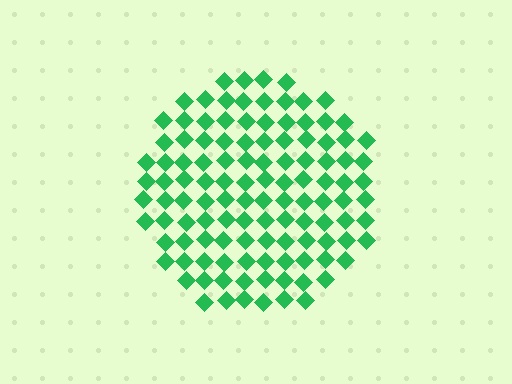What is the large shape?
The large shape is a circle.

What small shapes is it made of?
It is made of small diamonds.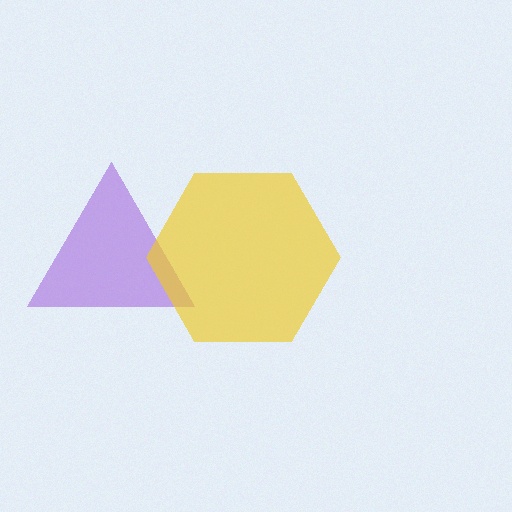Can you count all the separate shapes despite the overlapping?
Yes, there are 2 separate shapes.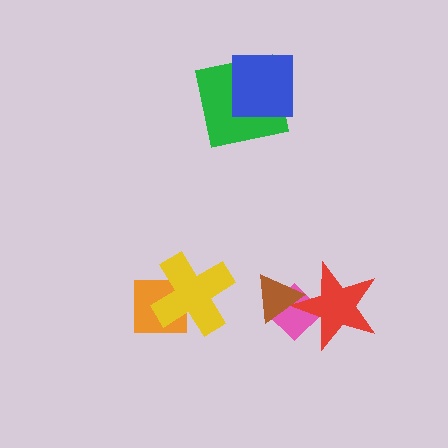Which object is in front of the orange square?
The yellow cross is in front of the orange square.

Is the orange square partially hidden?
Yes, it is partially covered by another shape.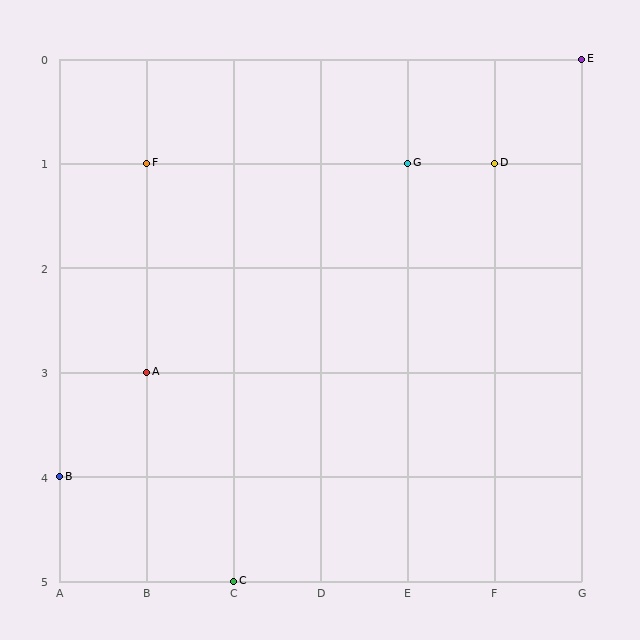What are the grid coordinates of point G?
Point G is at grid coordinates (E, 1).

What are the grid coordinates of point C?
Point C is at grid coordinates (C, 5).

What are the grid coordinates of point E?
Point E is at grid coordinates (G, 0).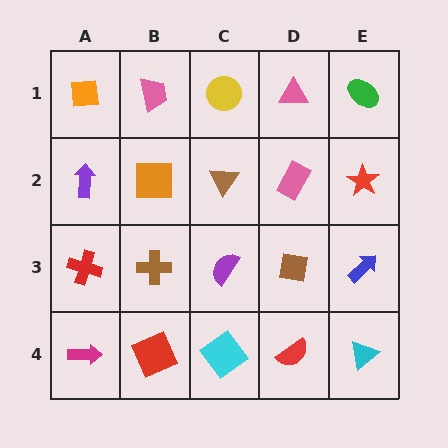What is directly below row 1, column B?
An orange square.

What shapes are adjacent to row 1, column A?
A purple arrow (row 2, column A), a pink trapezoid (row 1, column B).